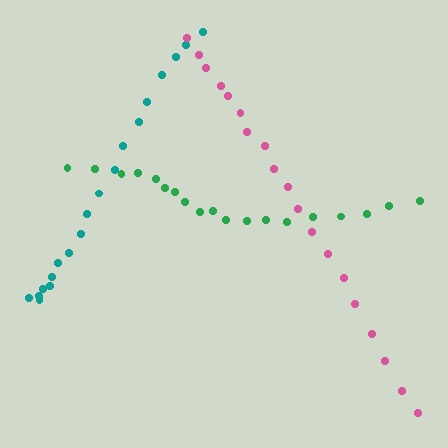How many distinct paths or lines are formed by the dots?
There are 3 distinct paths.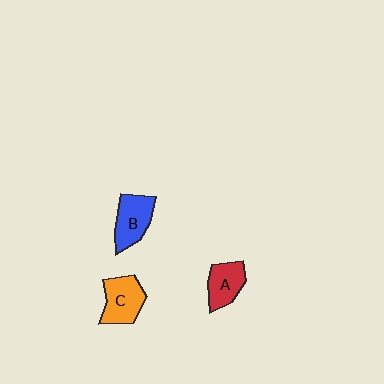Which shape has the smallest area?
Shape A (red).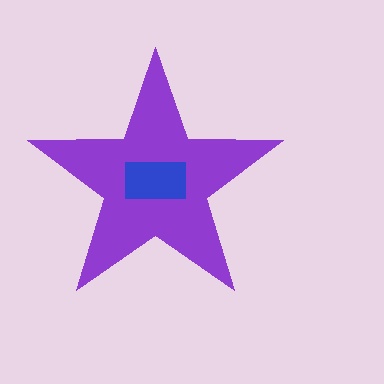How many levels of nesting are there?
2.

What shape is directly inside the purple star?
The blue rectangle.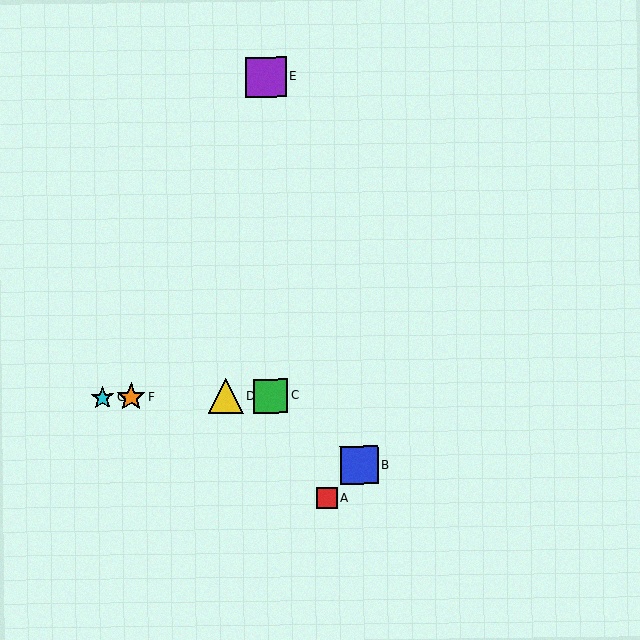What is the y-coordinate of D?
Object D is at y≈396.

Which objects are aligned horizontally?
Objects C, D, F, G are aligned horizontally.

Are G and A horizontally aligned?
No, G is at y≈398 and A is at y≈498.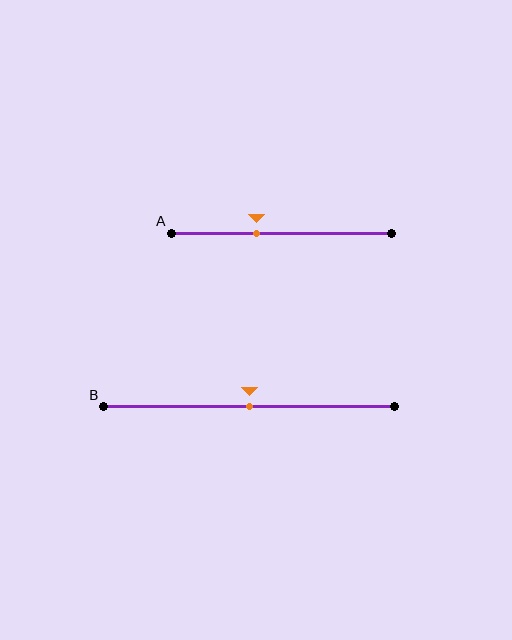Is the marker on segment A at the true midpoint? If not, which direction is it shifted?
No, the marker on segment A is shifted to the left by about 11% of the segment length.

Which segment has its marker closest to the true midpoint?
Segment B has its marker closest to the true midpoint.